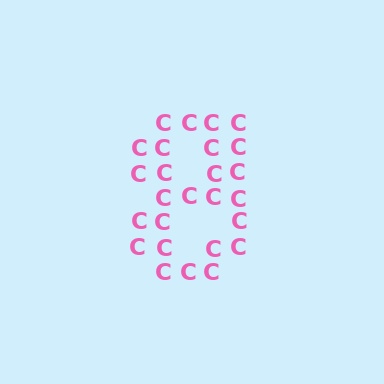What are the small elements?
The small elements are letter C's.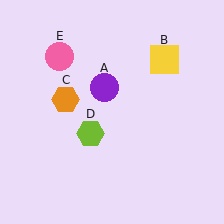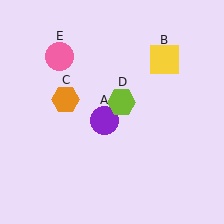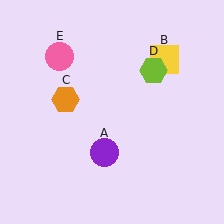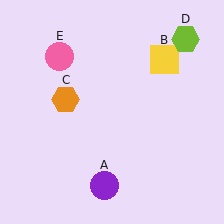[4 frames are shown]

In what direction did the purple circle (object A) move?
The purple circle (object A) moved down.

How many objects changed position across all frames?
2 objects changed position: purple circle (object A), lime hexagon (object D).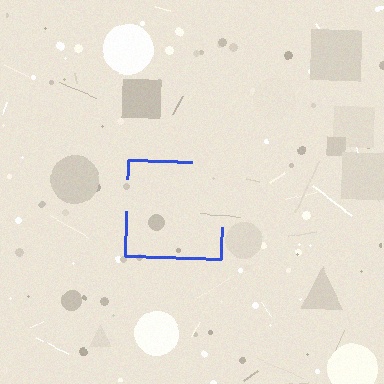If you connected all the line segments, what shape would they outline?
They would outline a square.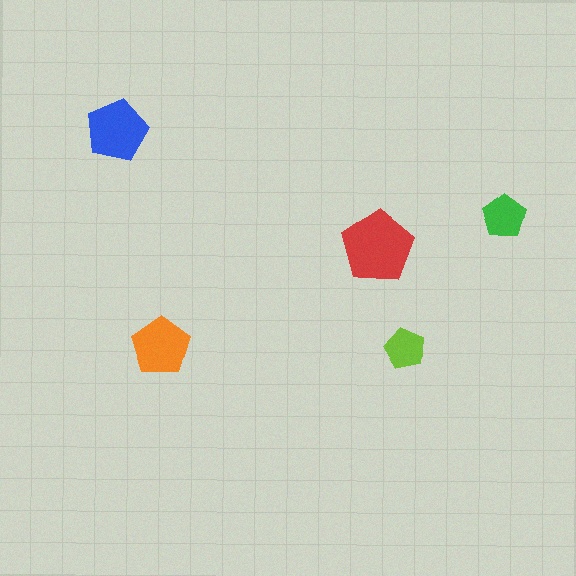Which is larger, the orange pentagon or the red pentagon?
The red one.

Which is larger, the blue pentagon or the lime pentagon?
The blue one.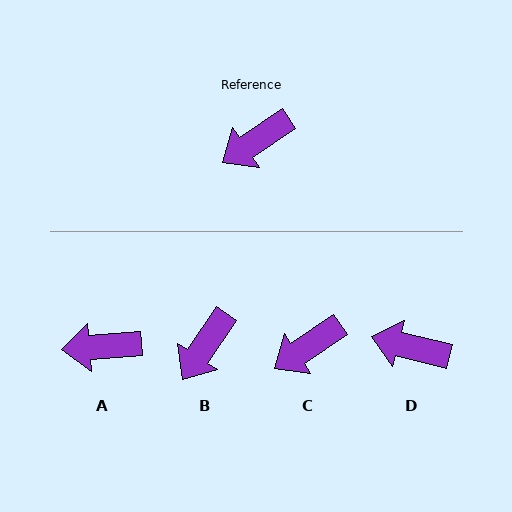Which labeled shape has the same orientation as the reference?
C.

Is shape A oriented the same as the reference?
No, it is off by about 30 degrees.